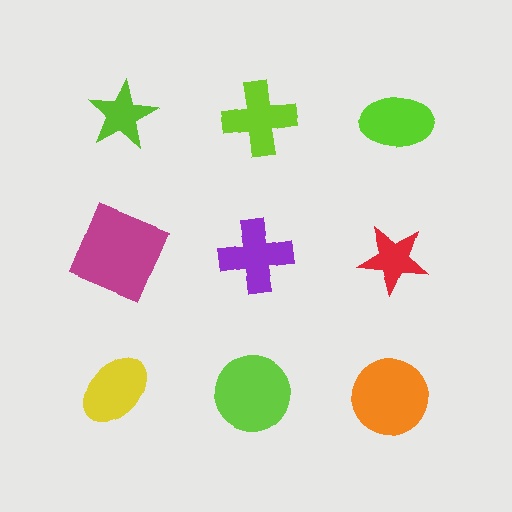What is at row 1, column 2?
A lime cross.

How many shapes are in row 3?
3 shapes.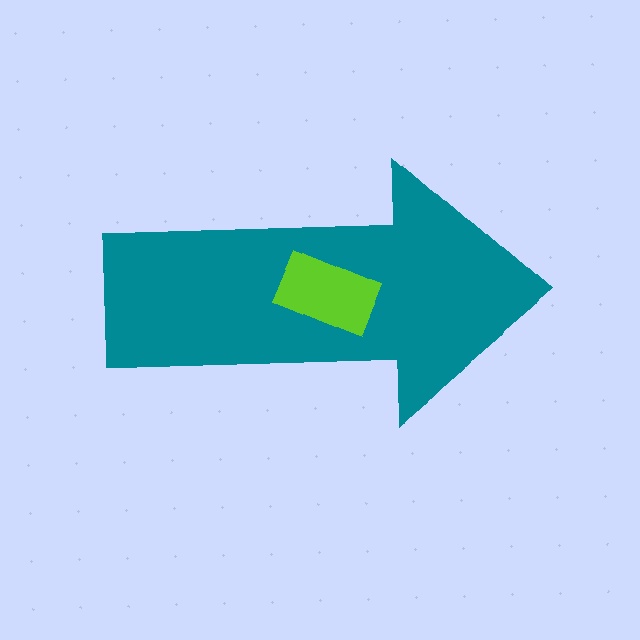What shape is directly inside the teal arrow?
The lime rectangle.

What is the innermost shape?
The lime rectangle.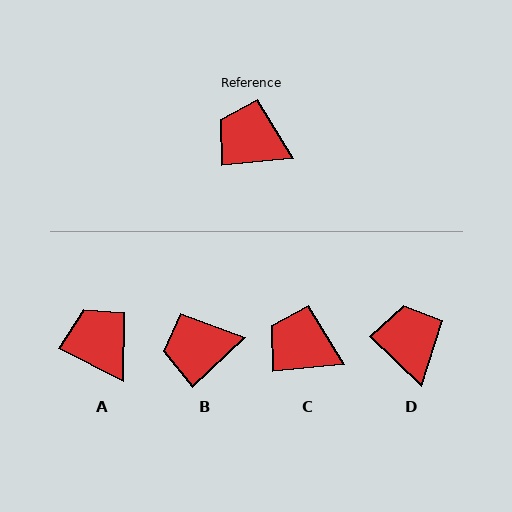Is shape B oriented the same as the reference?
No, it is off by about 38 degrees.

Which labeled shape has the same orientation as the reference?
C.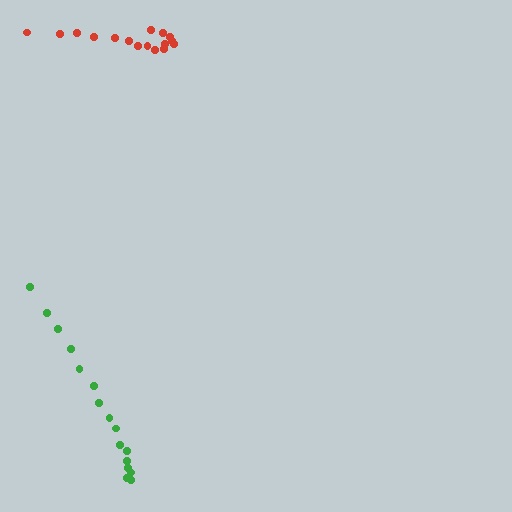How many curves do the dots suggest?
There are 2 distinct paths.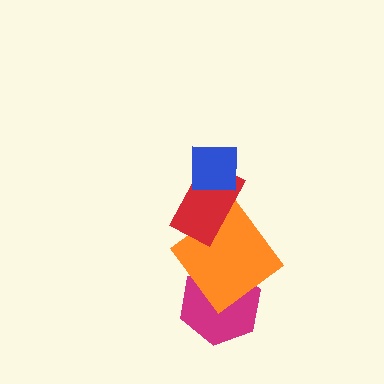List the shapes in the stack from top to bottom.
From top to bottom: the blue square, the red rectangle, the orange diamond, the magenta hexagon.